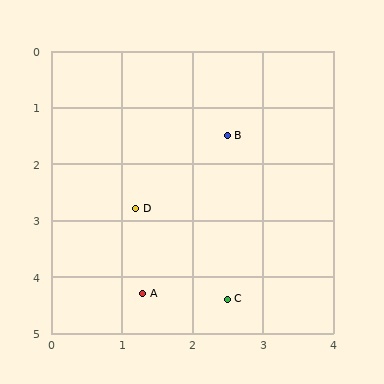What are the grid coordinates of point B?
Point B is at approximately (2.5, 1.5).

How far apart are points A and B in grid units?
Points A and B are about 3.0 grid units apart.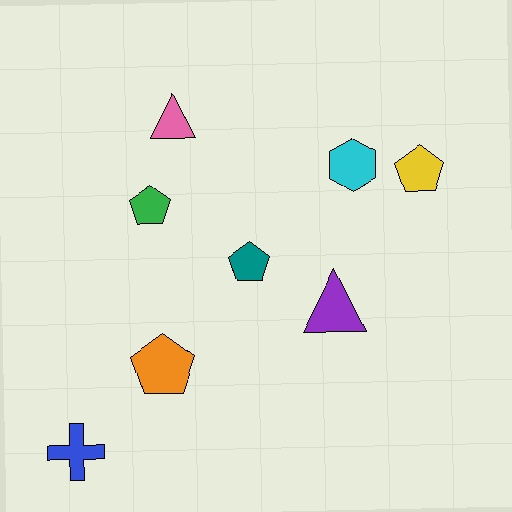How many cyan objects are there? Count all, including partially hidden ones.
There is 1 cyan object.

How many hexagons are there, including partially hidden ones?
There is 1 hexagon.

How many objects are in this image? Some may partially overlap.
There are 8 objects.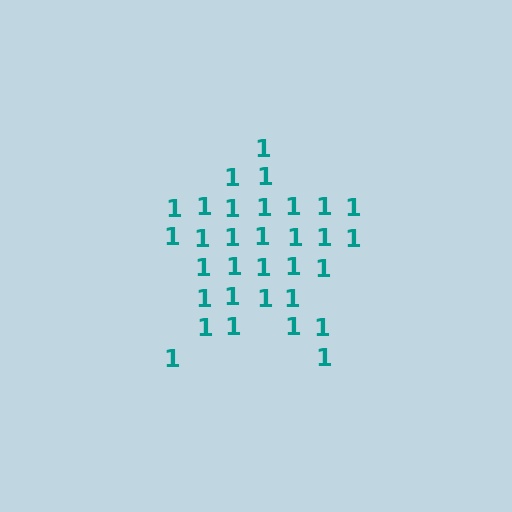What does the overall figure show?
The overall figure shows a star.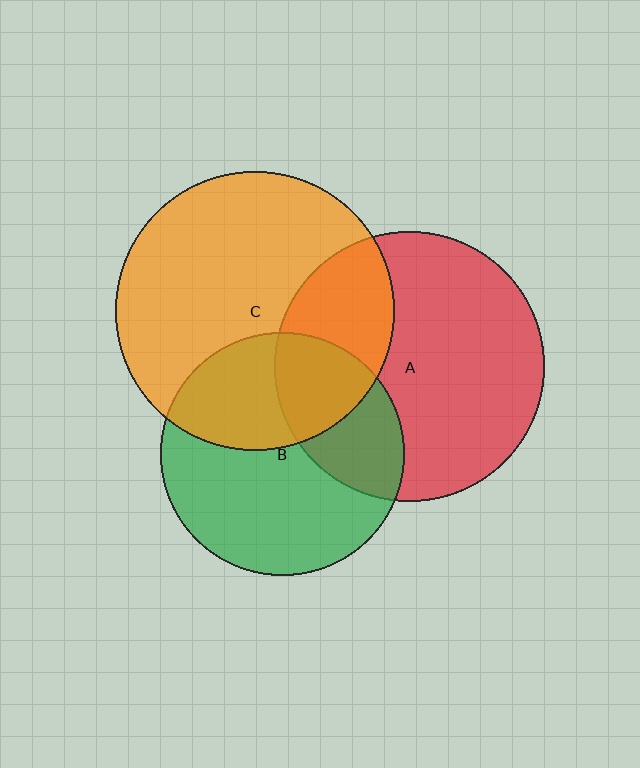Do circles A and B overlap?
Yes.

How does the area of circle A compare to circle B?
Approximately 1.2 times.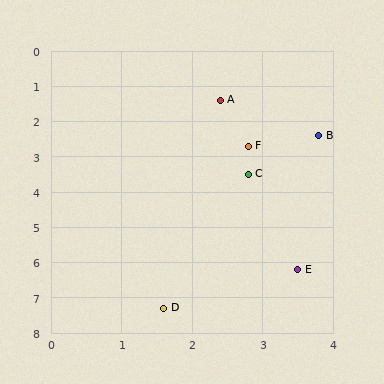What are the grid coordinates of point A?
Point A is at approximately (2.4, 1.4).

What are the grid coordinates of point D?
Point D is at approximately (1.6, 7.3).